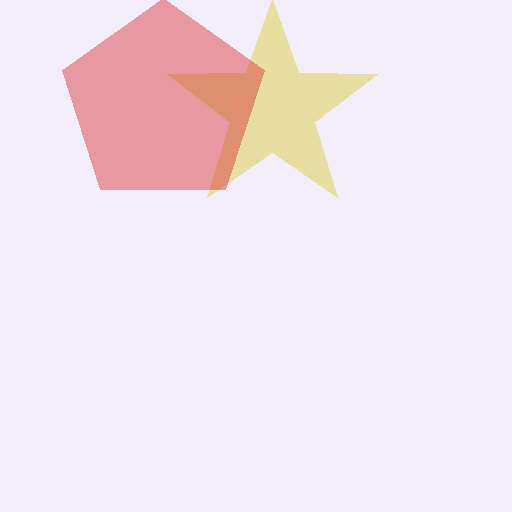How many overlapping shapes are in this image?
There are 2 overlapping shapes in the image.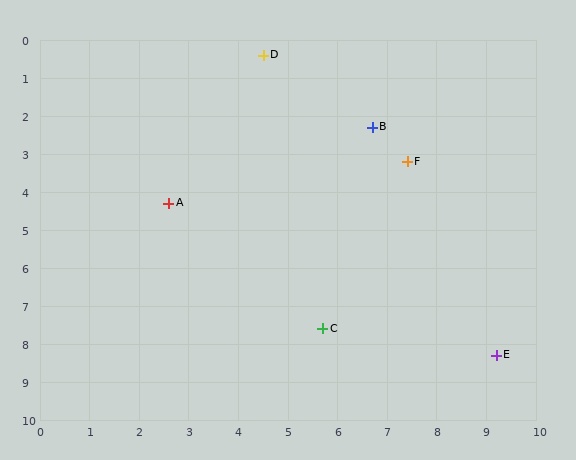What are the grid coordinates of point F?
Point F is at approximately (7.4, 3.2).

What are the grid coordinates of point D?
Point D is at approximately (4.5, 0.4).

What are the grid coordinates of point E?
Point E is at approximately (9.2, 8.3).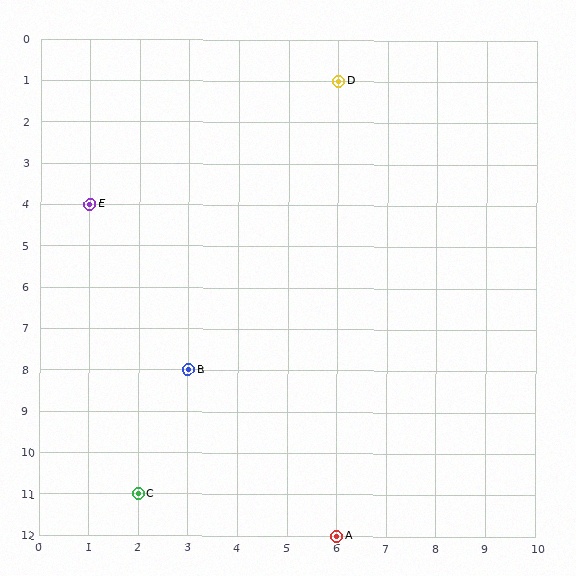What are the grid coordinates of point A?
Point A is at grid coordinates (6, 12).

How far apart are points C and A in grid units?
Points C and A are 4 columns and 1 row apart (about 4.1 grid units diagonally).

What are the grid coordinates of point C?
Point C is at grid coordinates (2, 11).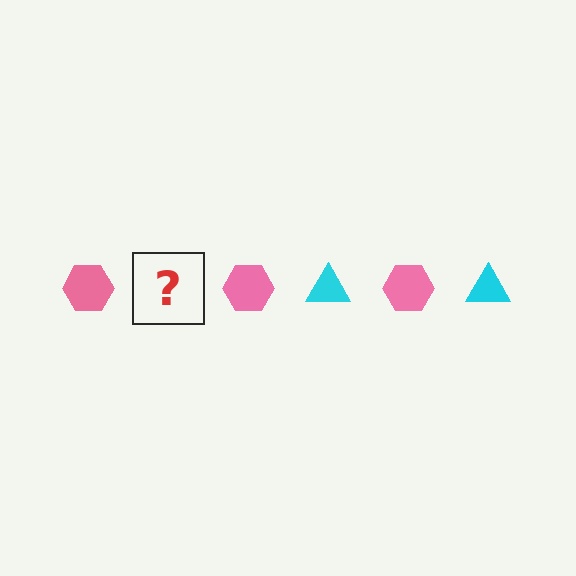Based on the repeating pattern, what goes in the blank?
The blank should be a cyan triangle.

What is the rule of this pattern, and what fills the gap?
The rule is that the pattern alternates between pink hexagon and cyan triangle. The gap should be filled with a cyan triangle.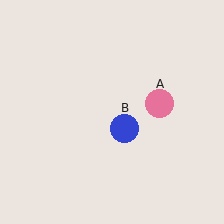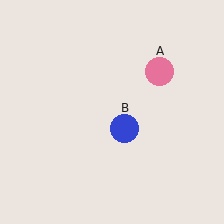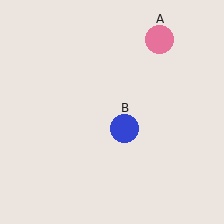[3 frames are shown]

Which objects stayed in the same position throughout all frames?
Blue circle (object B) remained stationary.